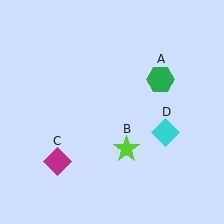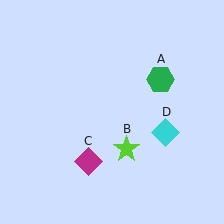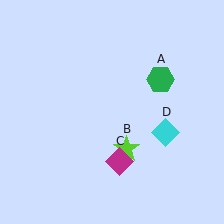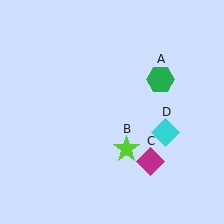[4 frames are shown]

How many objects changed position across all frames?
1 object changed position: magenta diamond (object C).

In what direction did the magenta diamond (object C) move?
The magenta diamond (object C) moved right.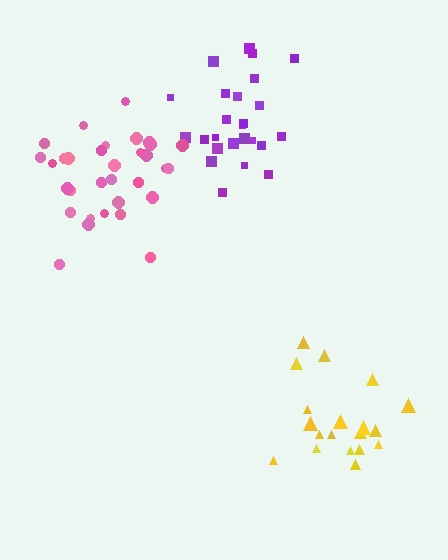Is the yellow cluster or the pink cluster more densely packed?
Pink.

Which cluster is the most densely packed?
Pink.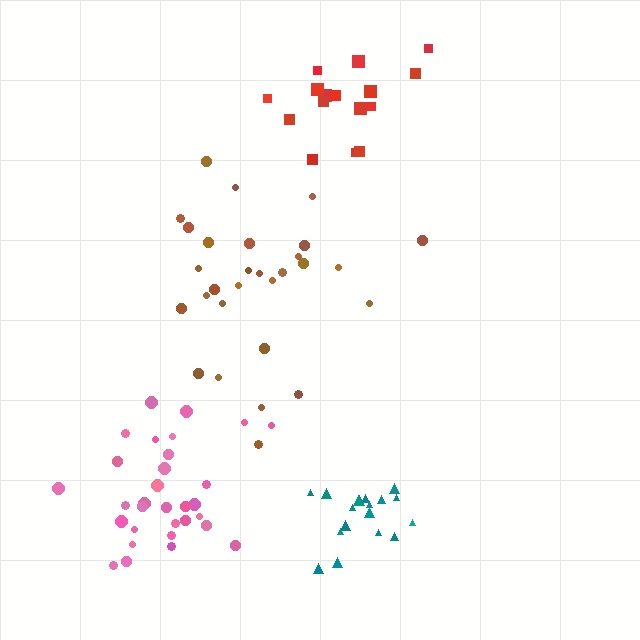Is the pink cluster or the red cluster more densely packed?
Pink.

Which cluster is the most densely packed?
Teal.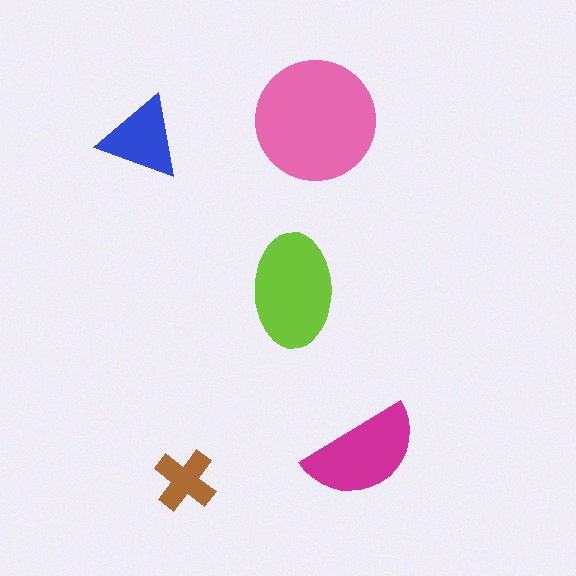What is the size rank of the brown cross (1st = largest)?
5th.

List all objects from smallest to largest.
The brown cross, the blue triangle, the magenta semicircle, the lime ellipse, the pink circle.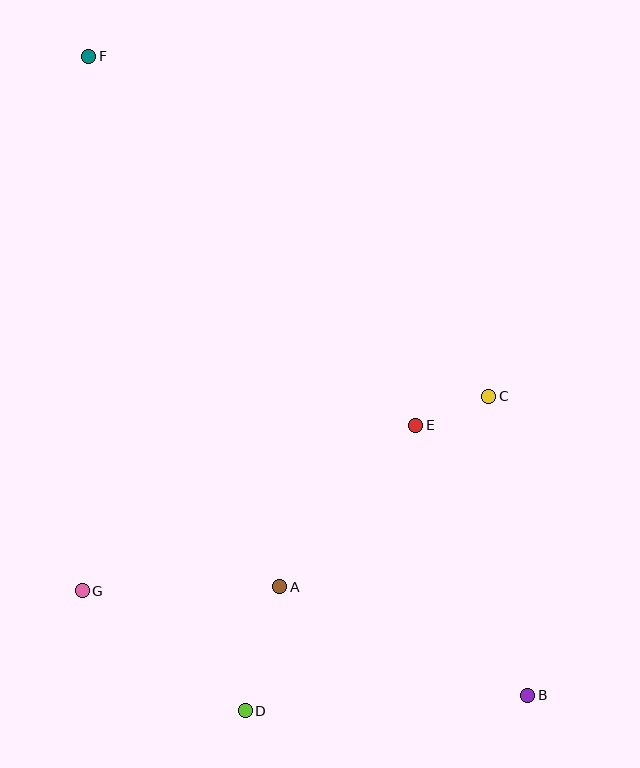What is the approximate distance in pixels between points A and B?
The distance between A and B is approximately 270 pixels.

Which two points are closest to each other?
Points C and E are closest to each other.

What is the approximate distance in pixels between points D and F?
The distance between D and F is approximately 673 pixels.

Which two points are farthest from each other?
Points B and F are farthest from each other.